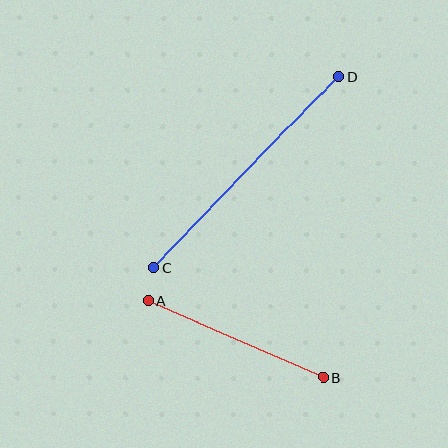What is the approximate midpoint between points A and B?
The midpoint is at approximately (236, 339) pixels.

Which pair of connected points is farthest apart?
Points C and D are farthest apart.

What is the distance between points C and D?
The distance is approximately 266 pixels.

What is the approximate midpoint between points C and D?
The midpoint is at approximately (246, 172) pixels.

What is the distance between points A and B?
The distance is approximately 192 pixels.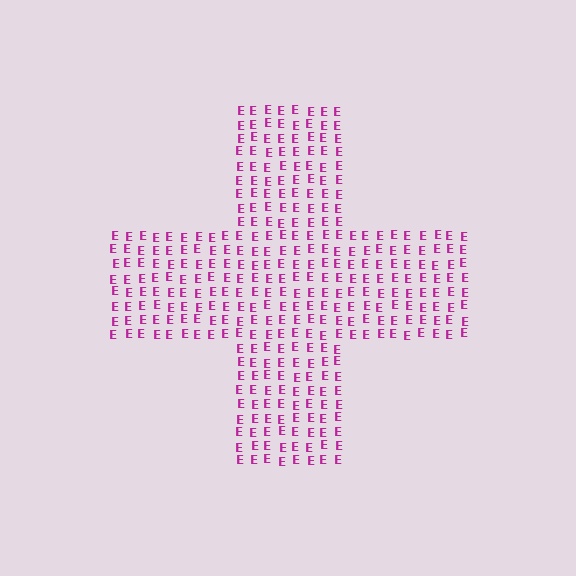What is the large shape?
The large shape is a cross.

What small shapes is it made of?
It is made of small letter E's.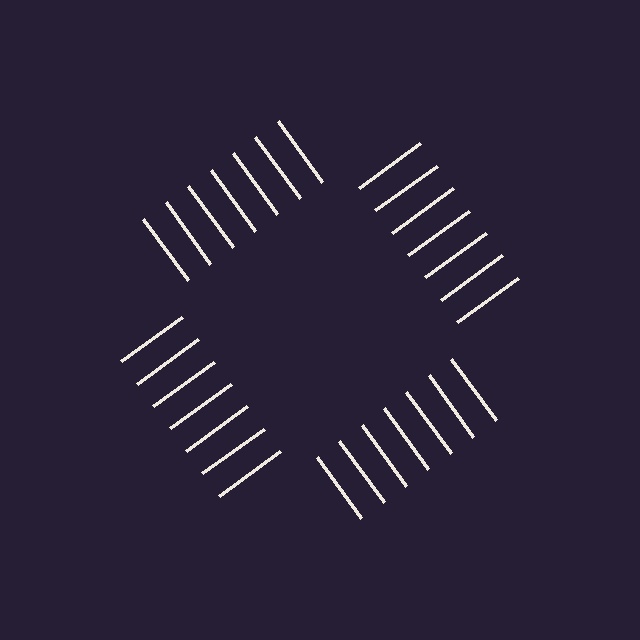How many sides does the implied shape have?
4 sides — the line-ends trace a square.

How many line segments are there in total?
28 — 7 along each of the 4 edges.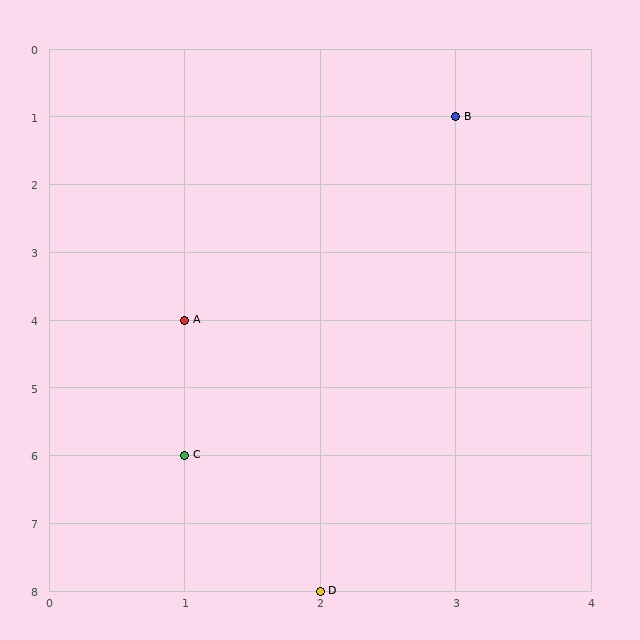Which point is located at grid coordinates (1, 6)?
Point C is at (1, 6).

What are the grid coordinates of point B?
Point B is at grid coordinates (3, 1).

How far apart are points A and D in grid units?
Points A and D are 1 column and 4 rows apart (about 4.1 grid units diagonally).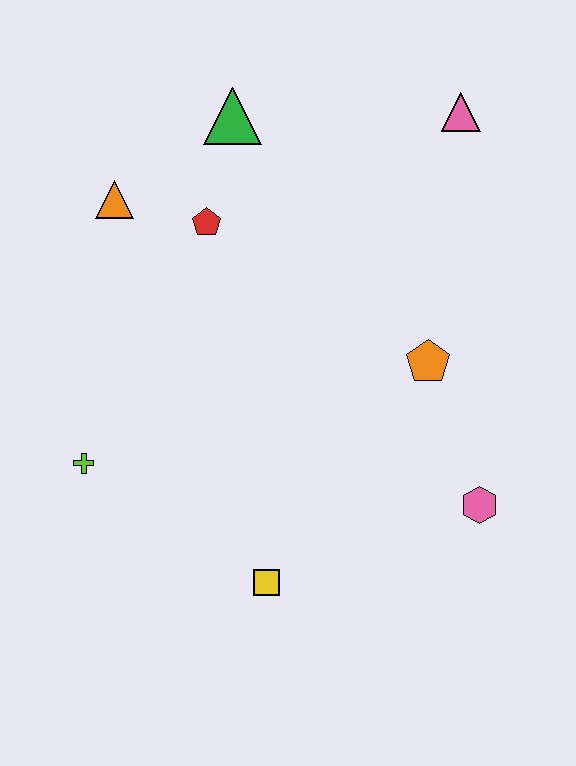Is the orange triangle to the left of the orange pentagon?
Yes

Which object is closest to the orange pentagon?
The pink hexagon is closest to the orange pentagon.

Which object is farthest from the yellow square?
The pink triangle is farthest from the yellow square.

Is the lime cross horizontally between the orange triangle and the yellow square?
No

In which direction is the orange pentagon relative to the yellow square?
The orange pentagon is above the yellow square.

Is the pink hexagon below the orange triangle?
Yes